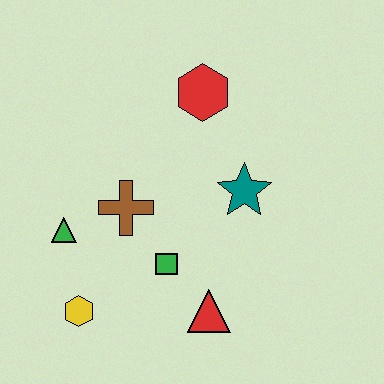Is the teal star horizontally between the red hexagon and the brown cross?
No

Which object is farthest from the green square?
The red hexagon is farthest from the green square.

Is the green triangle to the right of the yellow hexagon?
No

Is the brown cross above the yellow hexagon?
Yes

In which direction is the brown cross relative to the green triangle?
The brown cross is to the right of the green triangle.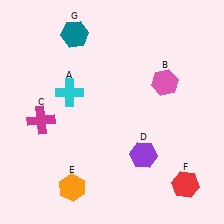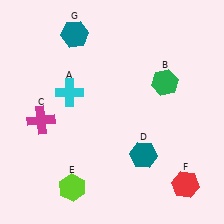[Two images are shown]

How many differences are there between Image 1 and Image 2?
There are 3 differences between the two images.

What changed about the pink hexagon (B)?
In Image 1, B is pink. In Image 2, it changed to green.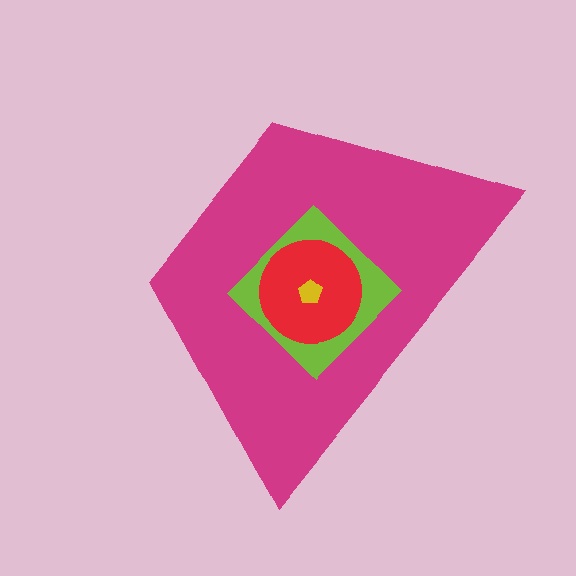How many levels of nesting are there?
4.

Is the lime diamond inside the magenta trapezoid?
Yes.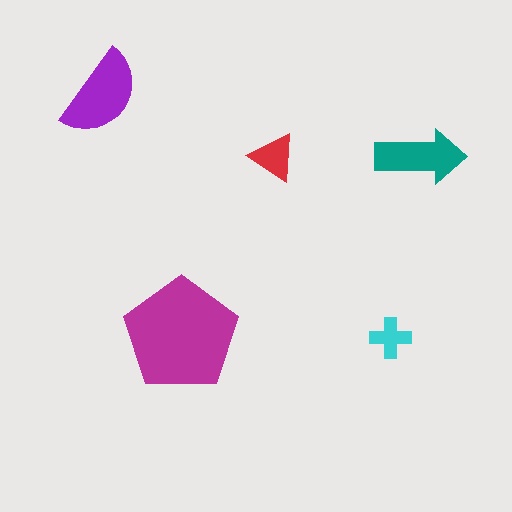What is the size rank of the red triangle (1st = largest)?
4th.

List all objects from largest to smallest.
The magenta pentagon, the purple semicircle, the teal arrow, the red triangle, the cyan cross.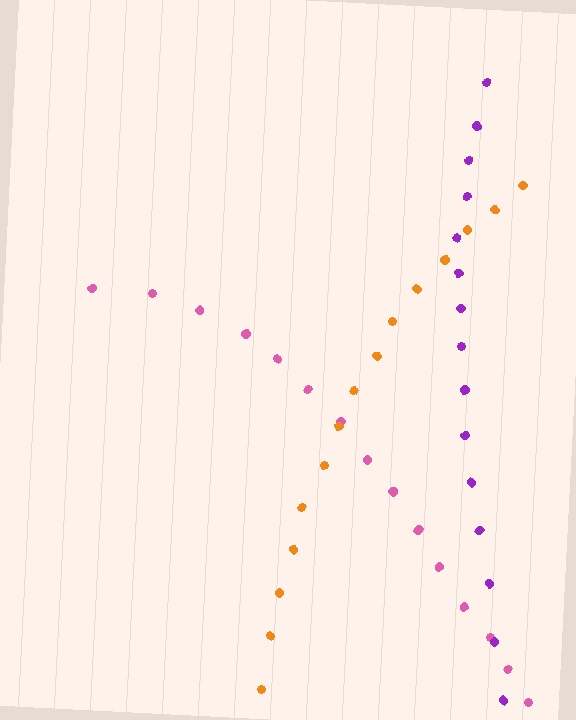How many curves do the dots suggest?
There are 3 distinct paths.